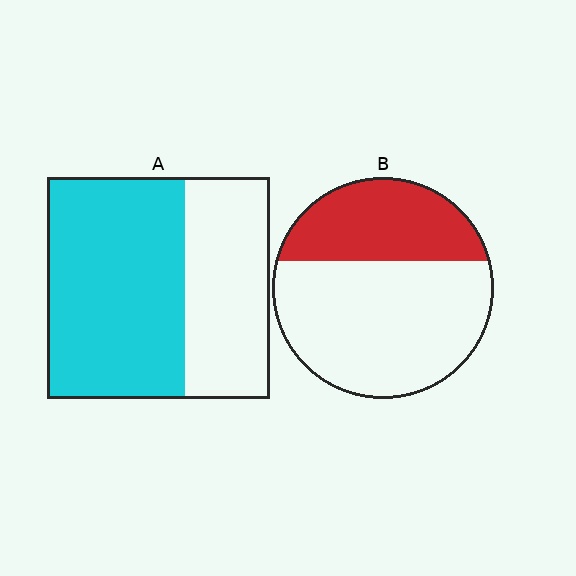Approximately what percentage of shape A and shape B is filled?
A is approximately 60% and B is approximately 35%.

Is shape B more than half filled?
No.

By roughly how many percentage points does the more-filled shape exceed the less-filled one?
By roughly 25 percentage points (A over B).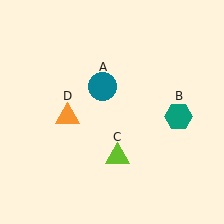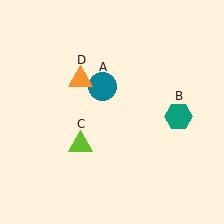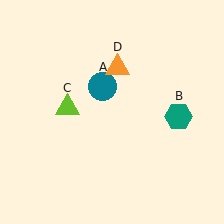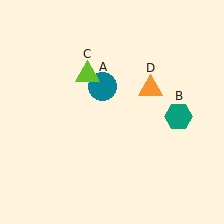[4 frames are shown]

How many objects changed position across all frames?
2 objects changed position: lime triangle (object C), orange triangle (object D).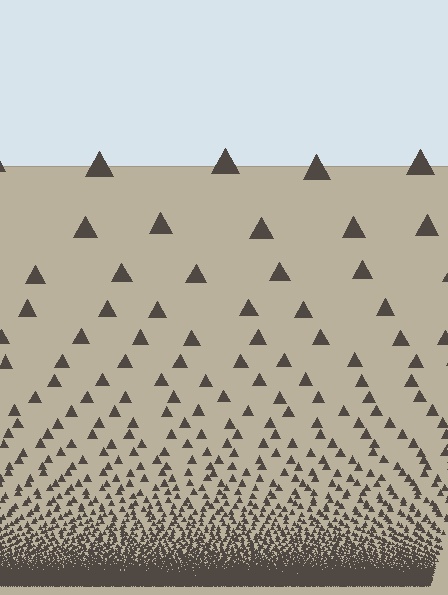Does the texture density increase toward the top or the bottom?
Density increases toward the bottom.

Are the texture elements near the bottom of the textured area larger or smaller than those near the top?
Smaller. The gradient is inverted — elements near the bottom are smaller and denser.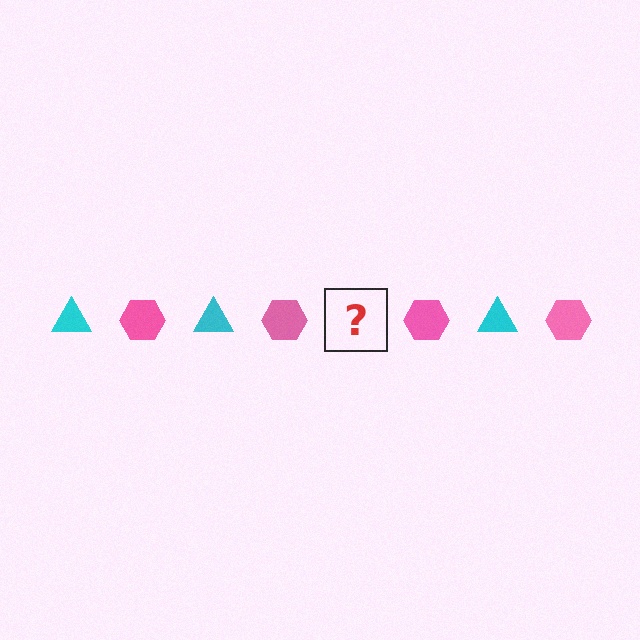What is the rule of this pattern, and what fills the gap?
The rule is that the pattern alternates between cyan triangle and pink hexagon. The gap should be filled with a cyan triangle.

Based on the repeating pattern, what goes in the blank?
The blank should be a cyan triangle.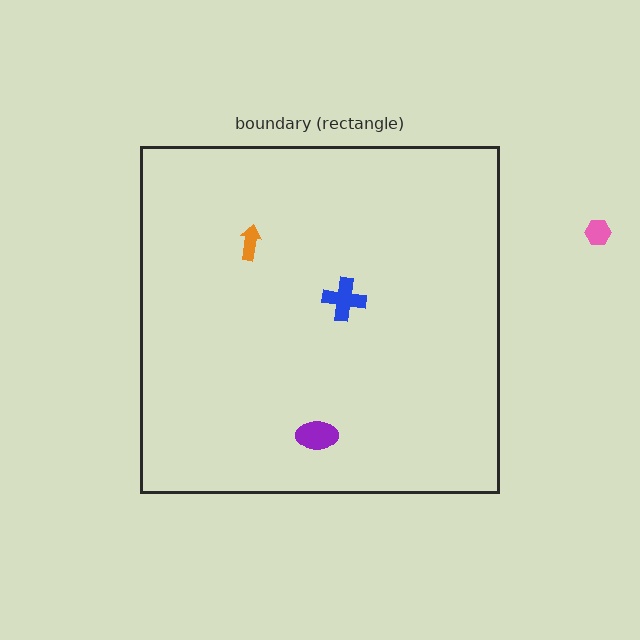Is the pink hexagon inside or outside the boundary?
Outside.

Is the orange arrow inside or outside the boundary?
Inside.